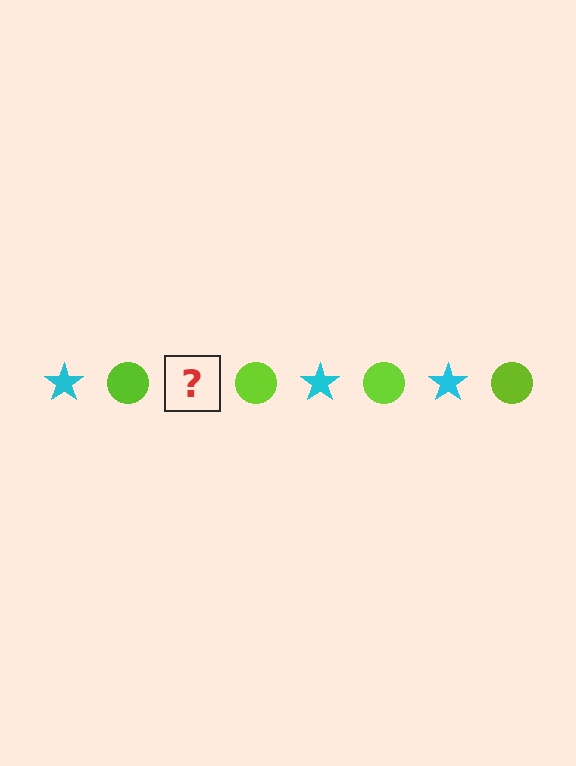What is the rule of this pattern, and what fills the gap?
The rule is that the pattern alternates between cyan star and lime circle. The gap should be filled with a cyan star.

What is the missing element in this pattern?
The missing element is a cyan star.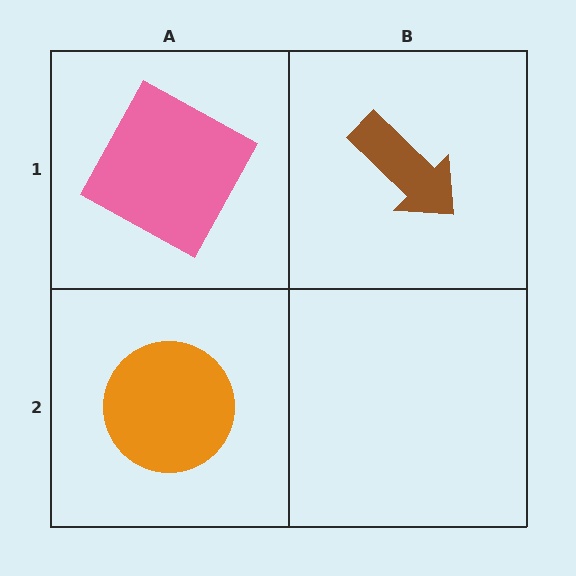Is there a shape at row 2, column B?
No, that cell is empty.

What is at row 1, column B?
A brown arrow.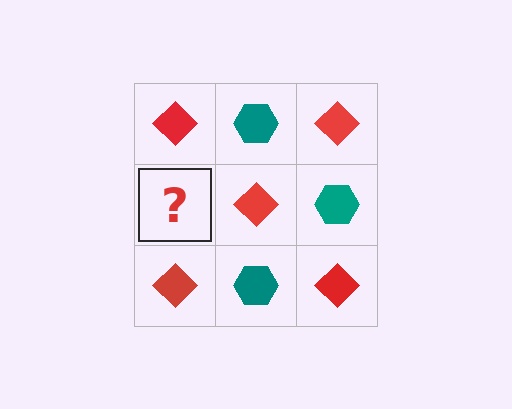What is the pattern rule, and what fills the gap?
The rule is that it alternates red diamond and teal hexagon in a checkerboard pattern. The gap should be filled with a teal hexagon.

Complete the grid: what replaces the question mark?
The question mark should be replaced with a teal hexagon.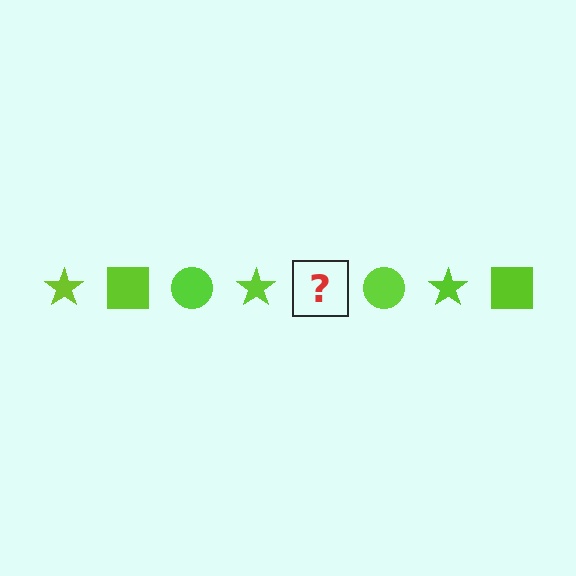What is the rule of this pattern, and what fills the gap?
The rule is that the pattern cycles through star, square, circle shapes in lime. The gap should be filled with a lime square.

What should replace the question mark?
The question mark should be replaced with a lime square.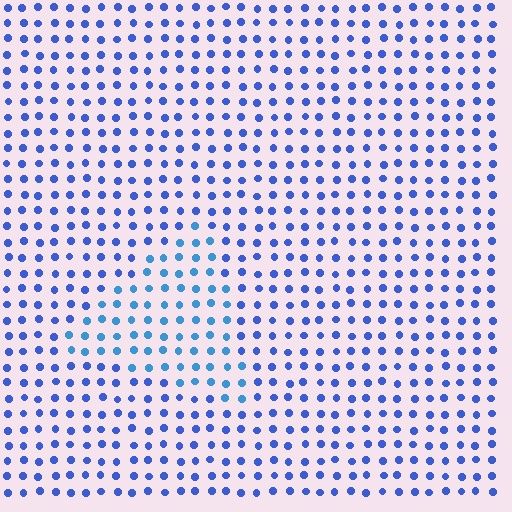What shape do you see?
I see a triangle.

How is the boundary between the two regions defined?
The boundary is defined purely by a slight shift in hue (about 24 degrees). Spacing, size, and orientation are identical on both sides.